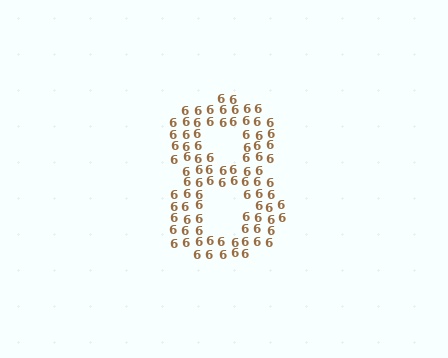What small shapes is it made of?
It is made of small digit 6's.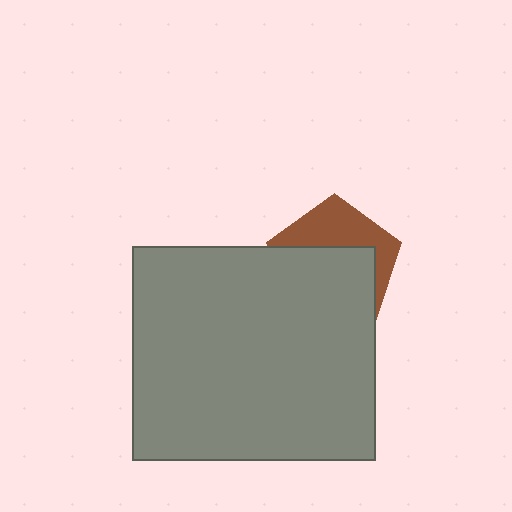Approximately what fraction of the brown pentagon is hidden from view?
Roughly 61% of the brown pentagon is hidden behind the gray rectangle.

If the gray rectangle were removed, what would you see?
You would see the complete brown pentagon.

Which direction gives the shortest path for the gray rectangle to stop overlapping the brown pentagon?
Moving down gives the shortest separation.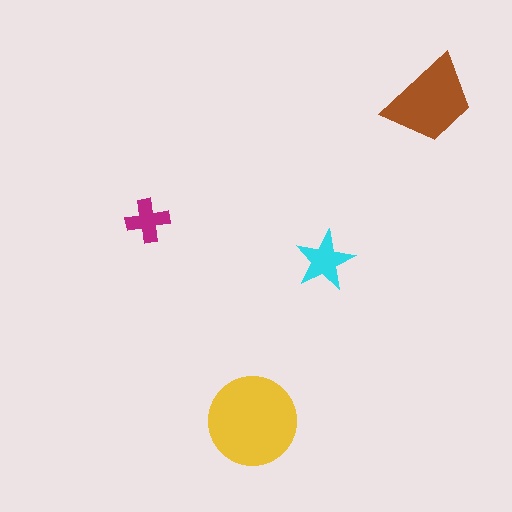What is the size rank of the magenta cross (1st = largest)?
4th.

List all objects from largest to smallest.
The yellow circle, the brown trapezoid, the cyan star, the magenta cross.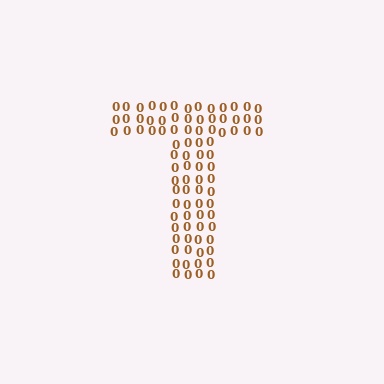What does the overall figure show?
The overall figure shows the letter T.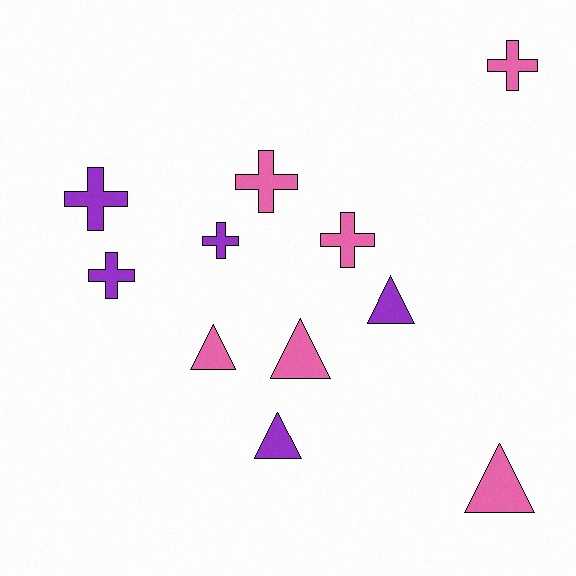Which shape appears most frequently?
Cross, with 6 objects.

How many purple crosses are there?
There are 3 purple crosses.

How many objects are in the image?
There are 11 objects.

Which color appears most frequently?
Pink, with 6 objects.